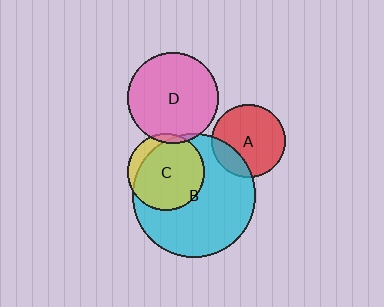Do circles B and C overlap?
Yes.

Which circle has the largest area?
Circle B (cyan).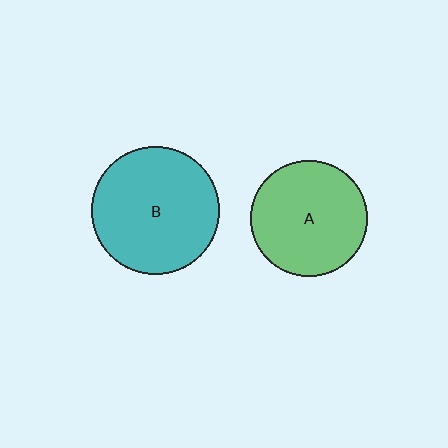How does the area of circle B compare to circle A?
Approximately 1.2 times.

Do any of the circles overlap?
No, none of the circles overlap.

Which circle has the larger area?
Circle B (teal).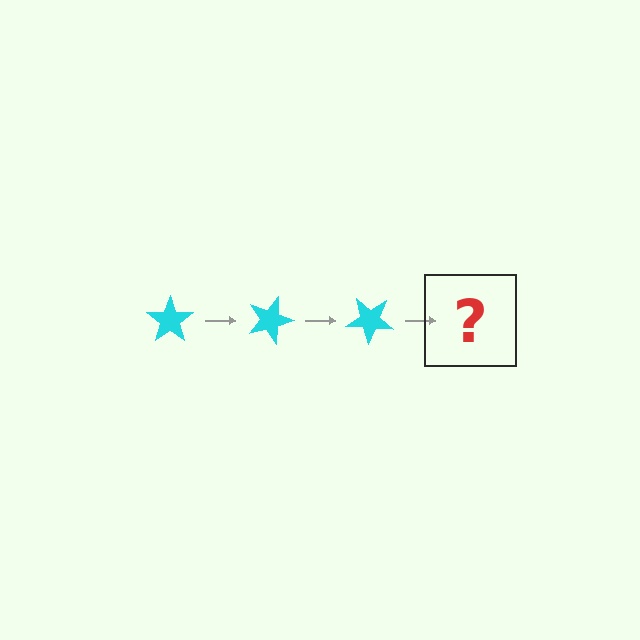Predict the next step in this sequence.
The next step is a cyan star rotated 60 degrees.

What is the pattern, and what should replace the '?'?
The pattern is that the star rotates 20 degrees each step. The '?' should be a cyan star rotated 60 degrees.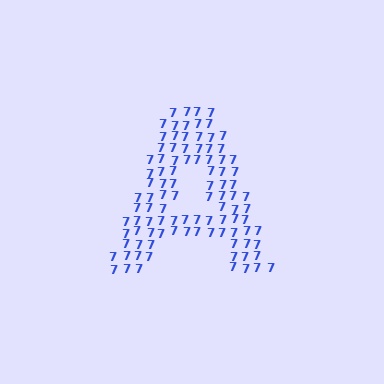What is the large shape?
The large shape is the letter A.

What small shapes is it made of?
It is made of small digit 7's.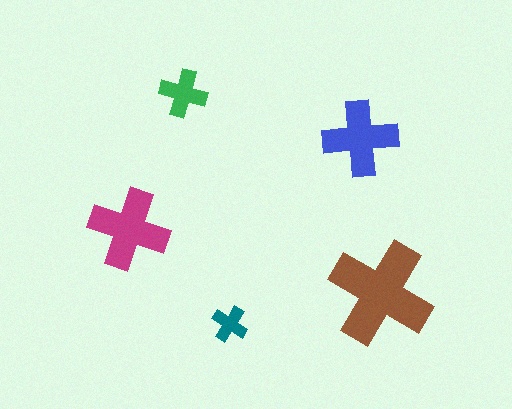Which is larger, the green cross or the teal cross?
The green one.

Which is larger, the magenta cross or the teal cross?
The magenta one.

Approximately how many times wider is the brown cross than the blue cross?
About 1.5 times wider.